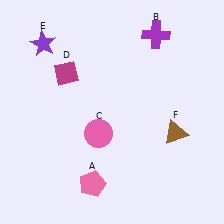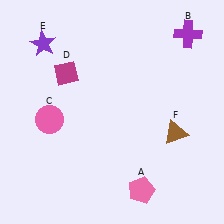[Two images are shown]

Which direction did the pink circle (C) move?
The pink circle (C) moved left.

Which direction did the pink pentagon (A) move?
The pink pentagon (A) moved right.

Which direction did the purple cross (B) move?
The purple cross (B) moved right.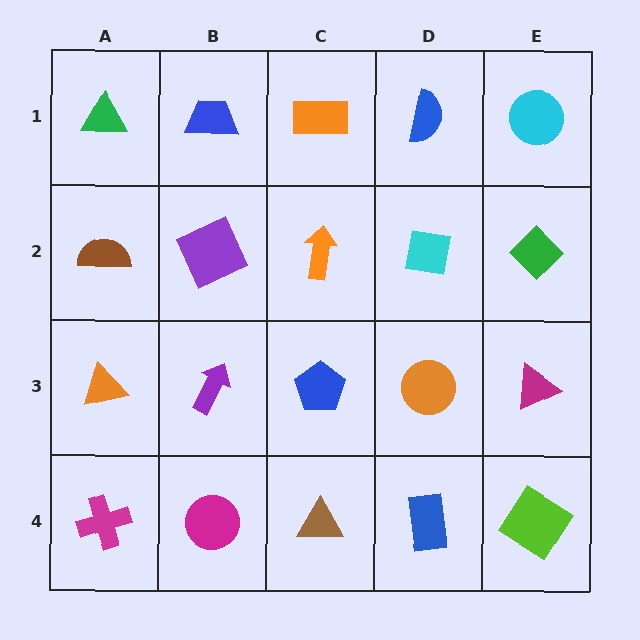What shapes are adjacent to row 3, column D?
A cyan square (row 2, column D), a blue rectangle (row 4, column D), a blue pentagon (row 3, column C), a magenta triangle (row 3, column E).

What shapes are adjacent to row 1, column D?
A cyan square (row 2, column D), an orange rectangle (row 1, column C), a cyan circle (row 1, column E).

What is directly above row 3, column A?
A brown semicircle.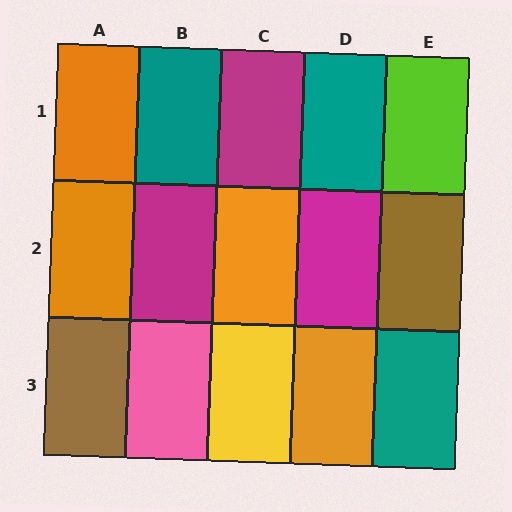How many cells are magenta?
3 cells are magenta.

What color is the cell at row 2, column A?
Orange.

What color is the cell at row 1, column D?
Teal.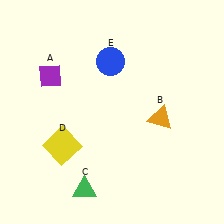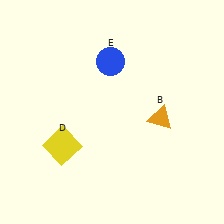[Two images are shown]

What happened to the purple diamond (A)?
The purple diamond (A) was removed in Image 2. It was in the top-left area of Image 1.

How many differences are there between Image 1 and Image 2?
There are 2 differences between the two images.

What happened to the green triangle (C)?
The green triangle (C) was removed in Image 2. It was in the bottom-left area of Image 1.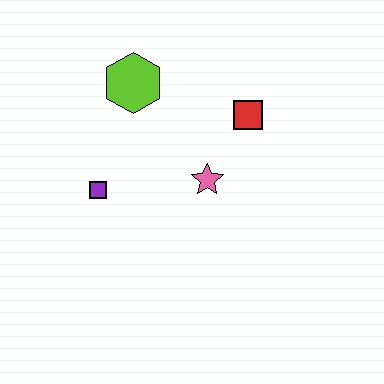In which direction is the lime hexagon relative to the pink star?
The lime hexagon is above the pink star.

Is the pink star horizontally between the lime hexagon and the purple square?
No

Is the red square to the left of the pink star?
No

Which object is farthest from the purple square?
The red square is farthest from the purple square.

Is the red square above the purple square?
Yes